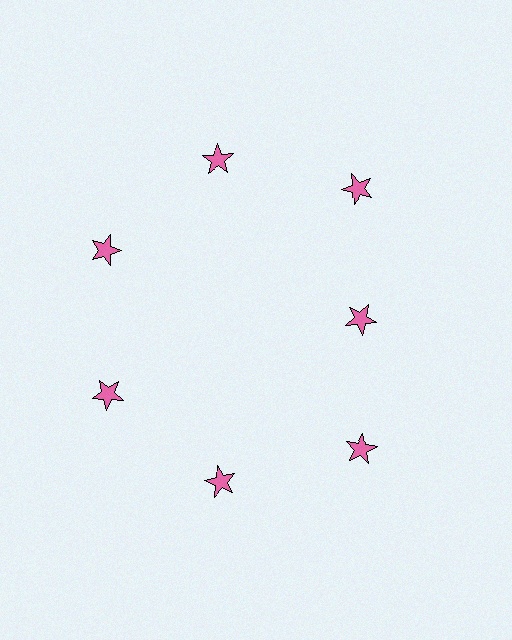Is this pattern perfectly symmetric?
No. The 7 pink stars are arranged in a ring, but one element near the 3 o'clock position is pulled inward toward the center, breaking the 7-fold rotational symmetry.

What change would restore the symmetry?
The symmetry would be restored by moving it outward, back onto the ring so that all 7 stars sit at equal angles and equal distance from the center.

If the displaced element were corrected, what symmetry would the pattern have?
It would have 7-fold rotational symmetry — the pattern would map onto itself every 51 degrees.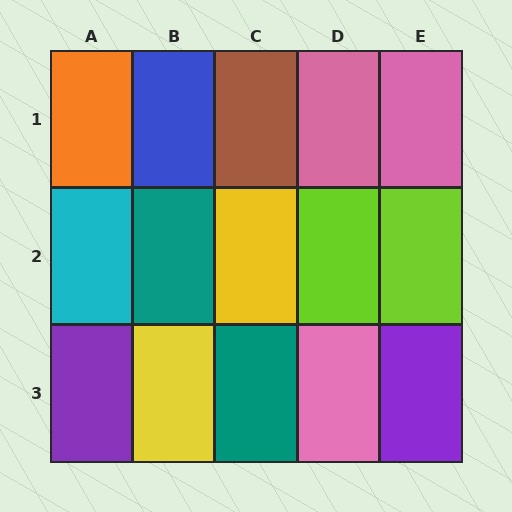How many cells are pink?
3 cells are pink.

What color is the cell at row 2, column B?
Teal.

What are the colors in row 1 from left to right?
Orange, blue, brown, pink, pink.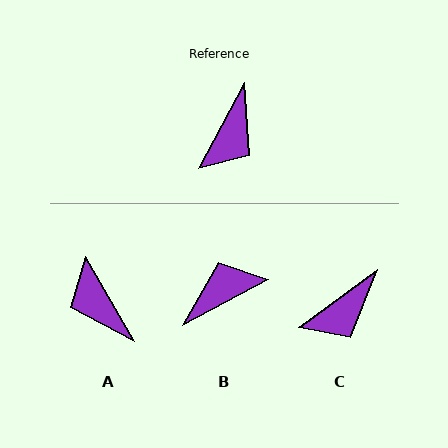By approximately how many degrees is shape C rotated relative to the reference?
Approximately 26 degrees clockwise.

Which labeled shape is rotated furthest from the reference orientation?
B, about 146 degrees away.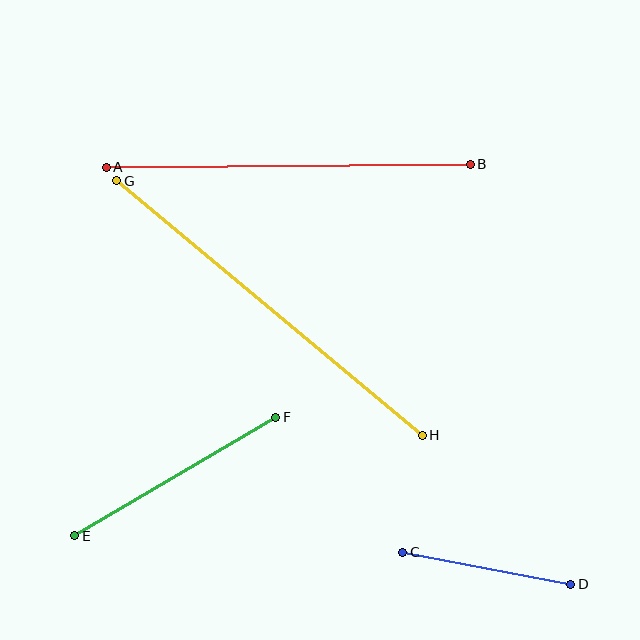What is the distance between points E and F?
The distance is approximately 233 pixels.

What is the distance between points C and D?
The distance is approximately 171 pixels.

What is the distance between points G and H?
The distance is approximately 398 pixels.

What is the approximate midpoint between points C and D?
The midpoint is at approximately (487, 568) pixels.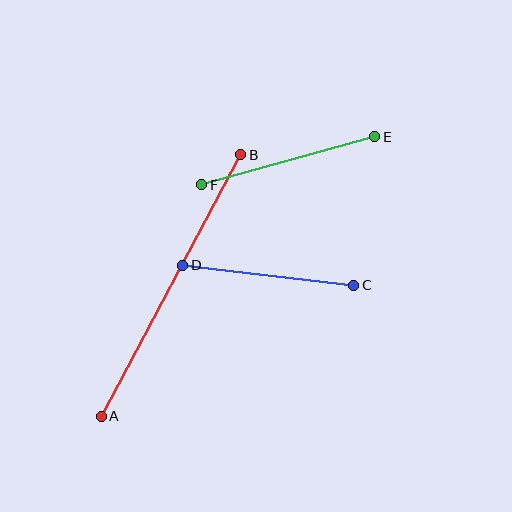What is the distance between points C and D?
The distance is approximately 172 pixels.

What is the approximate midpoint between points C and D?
The midpoint is at approximately (268, 275) pixels.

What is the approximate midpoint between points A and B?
The midpoint is at approximately (171, 286) pixels.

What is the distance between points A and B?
The distance is approximately 297 pixels.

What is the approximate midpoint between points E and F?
The midpoint is at approximately (288, 161) pixels.